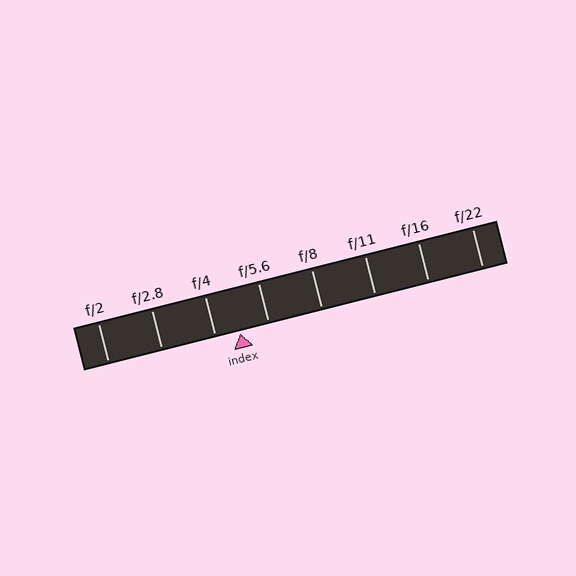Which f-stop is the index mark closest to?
The index mark is closest to f/4.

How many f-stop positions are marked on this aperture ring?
There are 8 f-stop positions marked.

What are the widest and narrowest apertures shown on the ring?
The widest aperture shown is f/2 and the narrowest is f/22.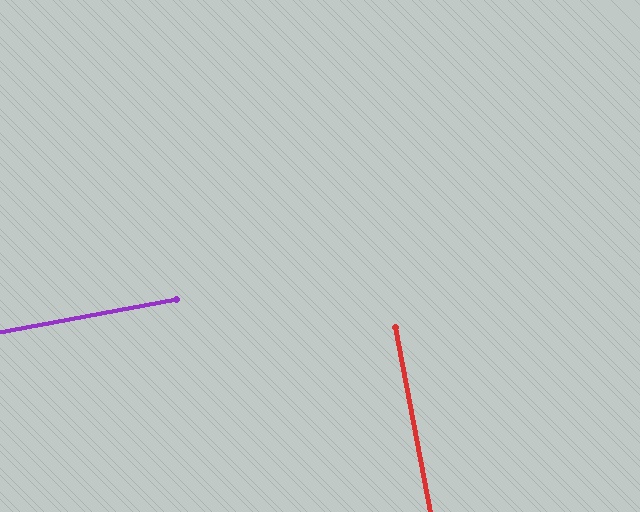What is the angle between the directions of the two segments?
Approximately 90 degrees.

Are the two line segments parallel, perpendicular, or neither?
Perpendicular — they meet at approximately 90°.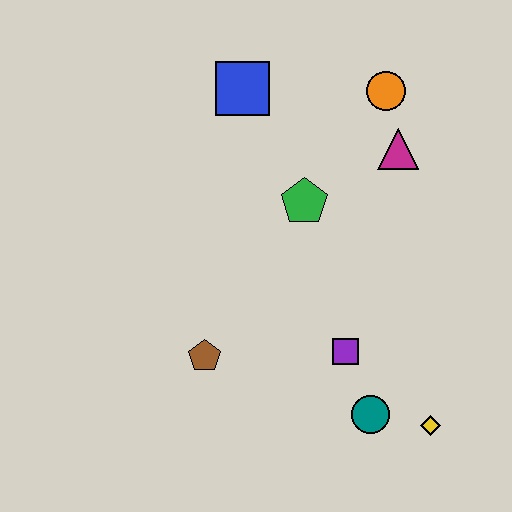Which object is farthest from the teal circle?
The blue square is farthest from the teal circle.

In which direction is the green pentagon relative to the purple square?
The green pentagon is above the purple square.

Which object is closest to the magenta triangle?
The orange circle is closest to the magenta triangle.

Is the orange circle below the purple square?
No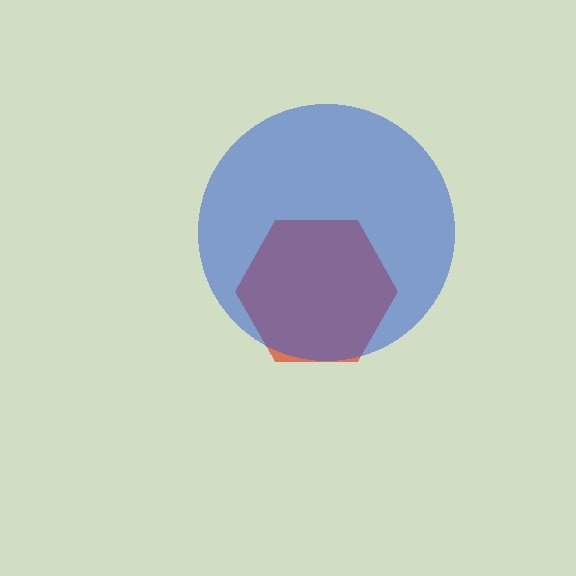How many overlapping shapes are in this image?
There are 2 overlapping shapes in the image.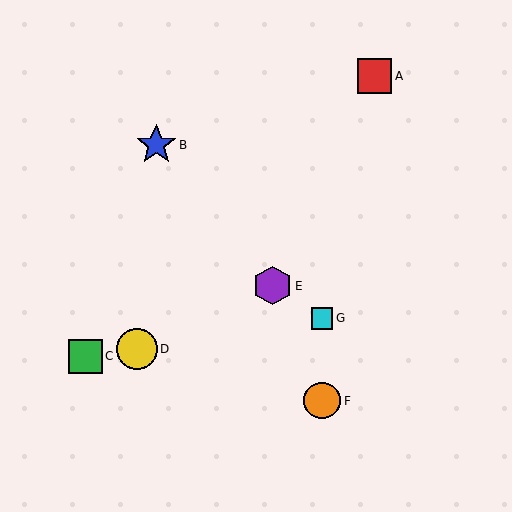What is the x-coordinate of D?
Object D is at x≈137.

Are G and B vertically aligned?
No, G is at x≈322 and B is at x≈156.